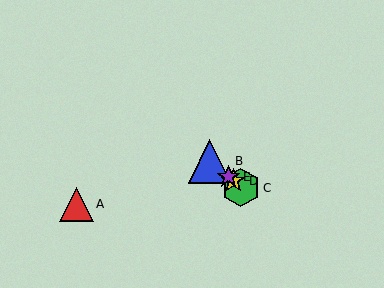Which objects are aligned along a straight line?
Objects B, C, D, E are aligned along a straight line.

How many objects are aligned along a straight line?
4 objects (B, C, D, E) are aligned along a straight line.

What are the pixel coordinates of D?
Object D is at (233, 181).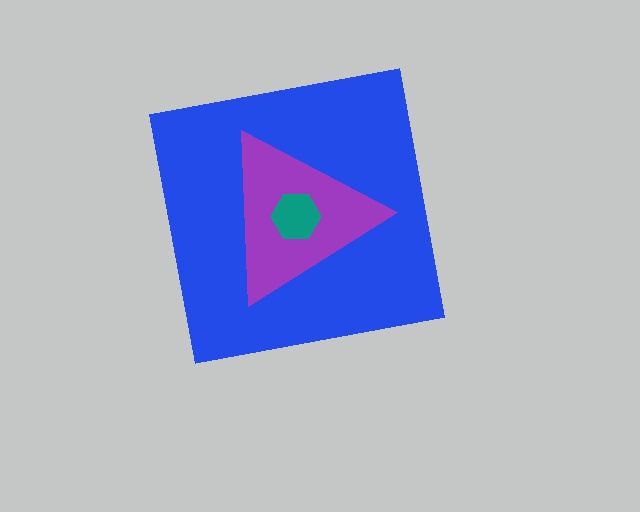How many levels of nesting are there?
3.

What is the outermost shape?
The blue square.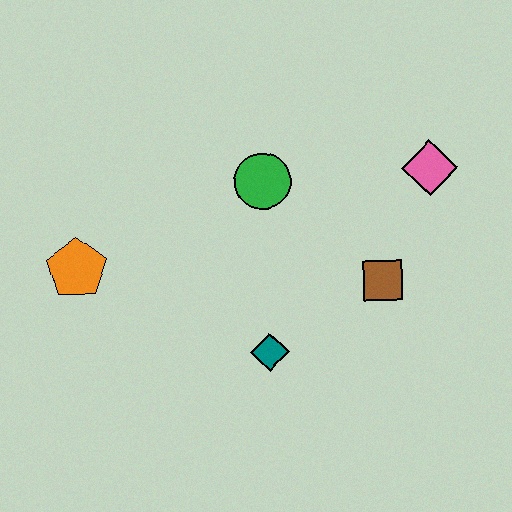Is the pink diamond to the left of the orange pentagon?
No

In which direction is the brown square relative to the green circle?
The brown square is to the right of the green circle.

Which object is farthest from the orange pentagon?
The pink diamond is farthest from the orange pentagon.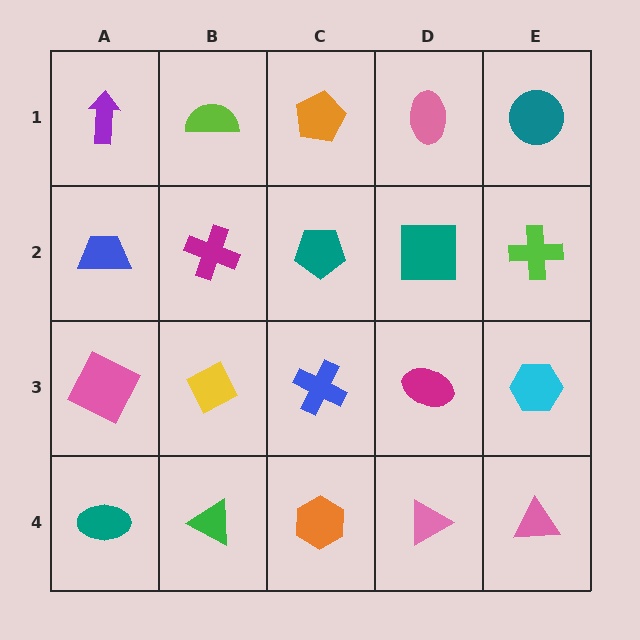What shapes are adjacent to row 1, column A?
A blue trapezoid (row 2, column A), a lime semicircle (row 1, column B).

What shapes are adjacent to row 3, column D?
A teal square (row 2, column D), a pink triangle (row 4, column D), a blue cross (row 3, column C), a cyan hexagon (row 3, column E).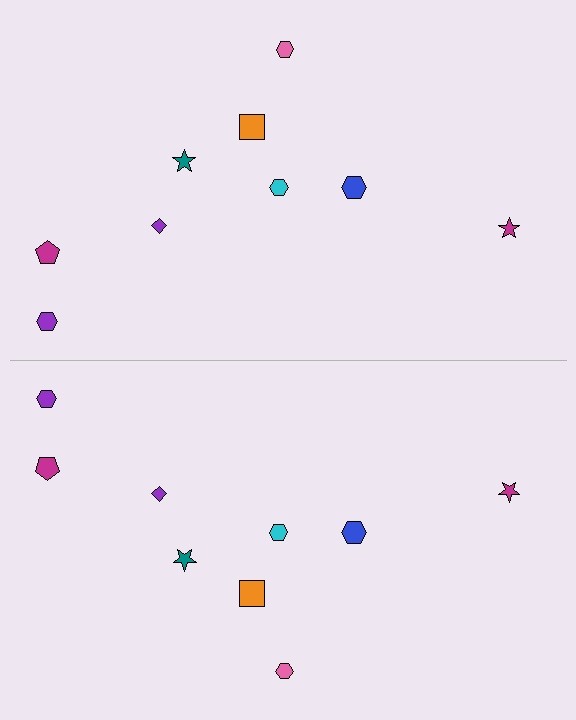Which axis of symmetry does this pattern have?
The pattern has a horizontal axis of symmetry running through the center of the image.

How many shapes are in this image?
There are 18 shapes in this image.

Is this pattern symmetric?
Yes, this pattern has bilateral (reflection) symmetry.